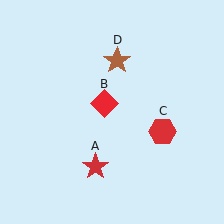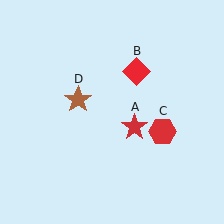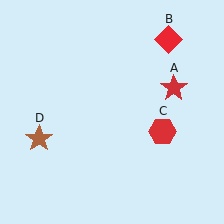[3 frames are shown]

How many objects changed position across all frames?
3 objects changed position: red star (object A), red diamond (object B), brown star (object D).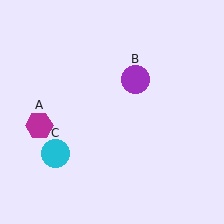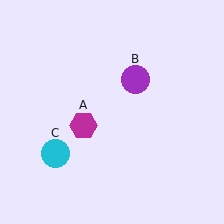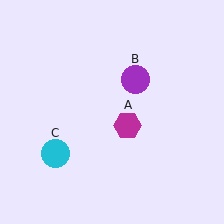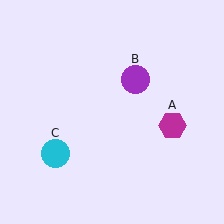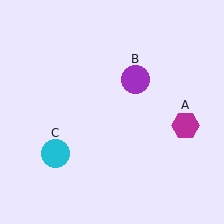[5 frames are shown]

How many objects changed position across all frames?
1 object changed position: magenta hexagon (object A).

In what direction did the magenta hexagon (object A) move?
The magenta hexagon (object A) moved right.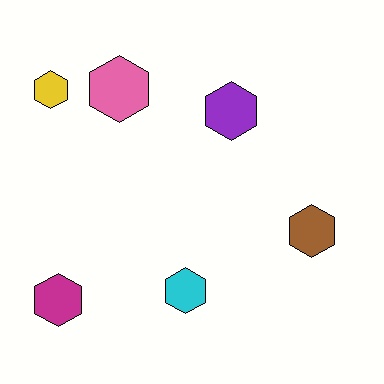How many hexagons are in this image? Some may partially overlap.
There are 6 hexagons.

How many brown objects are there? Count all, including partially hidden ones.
There is 1 brown object.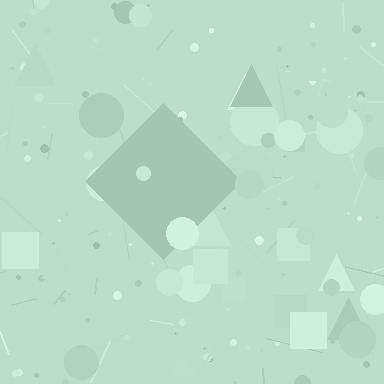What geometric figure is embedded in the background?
A diamond is embedded in the background.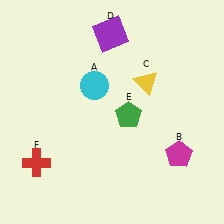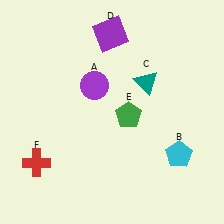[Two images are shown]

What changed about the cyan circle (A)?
In Image 1, A is cyan. In Image 2, it changed to purple.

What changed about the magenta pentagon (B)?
In Image 1, B is magenta. In Image 2, it changed to cyan.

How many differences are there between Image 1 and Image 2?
There are 3 differences between the two images.